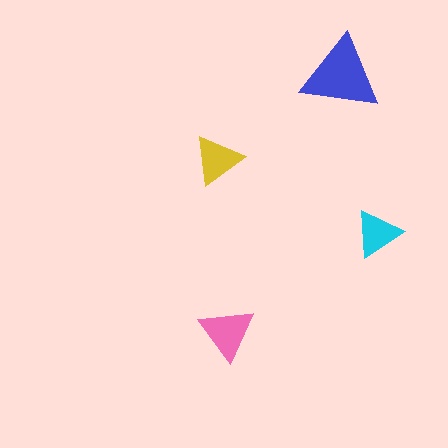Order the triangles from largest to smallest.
the blue one, the pink one, the yellow one, the cyan one.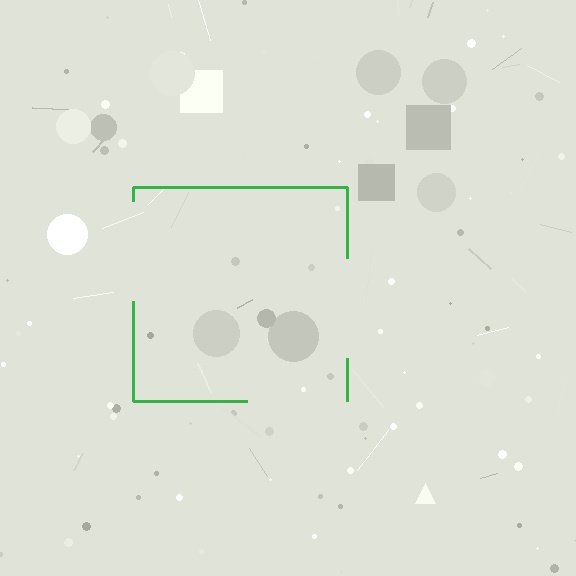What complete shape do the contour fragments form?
The contour fragments form a square.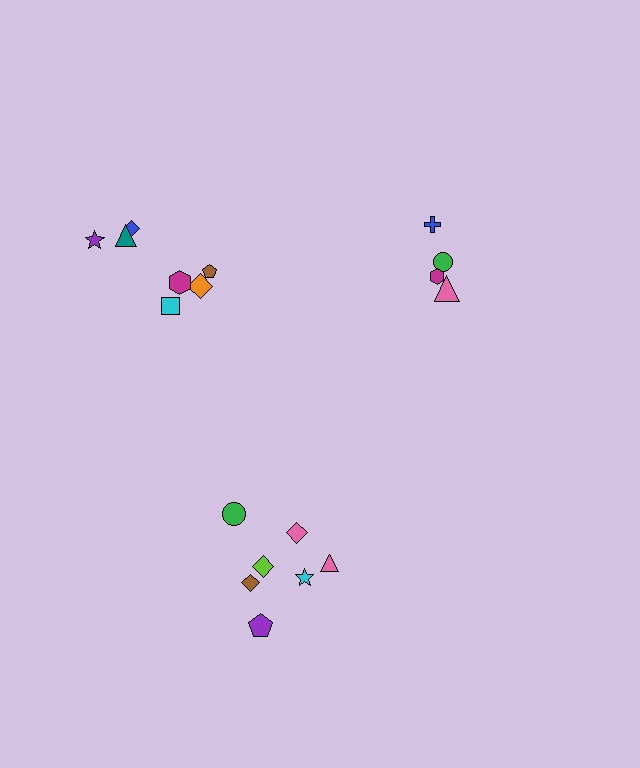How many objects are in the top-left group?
There are 7 objects.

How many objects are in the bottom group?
There are 7 objects.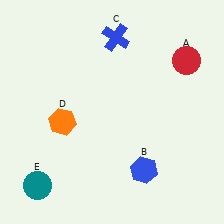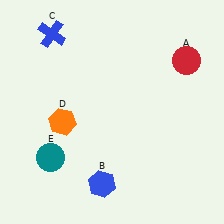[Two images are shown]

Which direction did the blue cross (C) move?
The blue cross (C) moved left.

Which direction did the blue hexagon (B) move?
The blue hexagon (B) moved left.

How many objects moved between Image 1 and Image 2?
3 objects moved between the two images.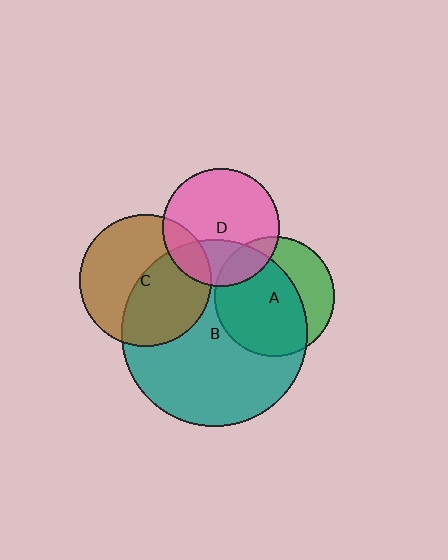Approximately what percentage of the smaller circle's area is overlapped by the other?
Approximately 15%.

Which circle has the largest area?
Circle B (teal).